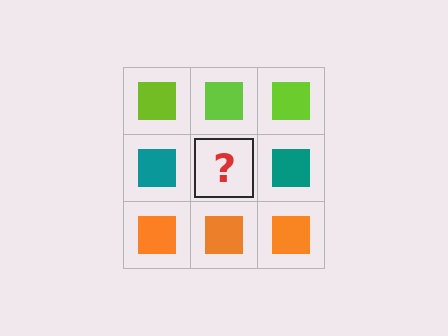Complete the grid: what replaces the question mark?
The question mark should be replaced with a teal square.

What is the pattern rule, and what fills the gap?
The rule is that each row has a consistent color. The gap should be filled with a teal square.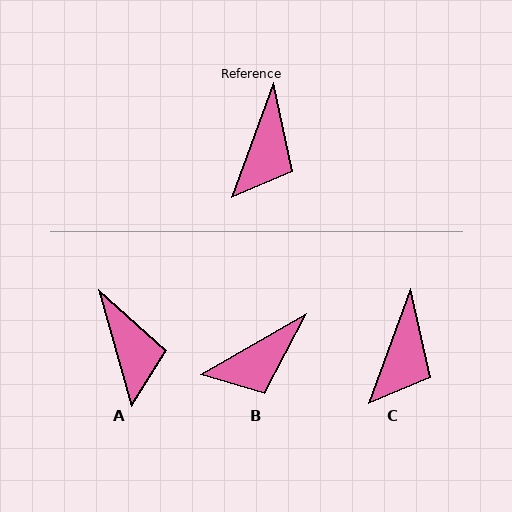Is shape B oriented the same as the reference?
No, it is off by about 40 degrees.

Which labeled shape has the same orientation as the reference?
C.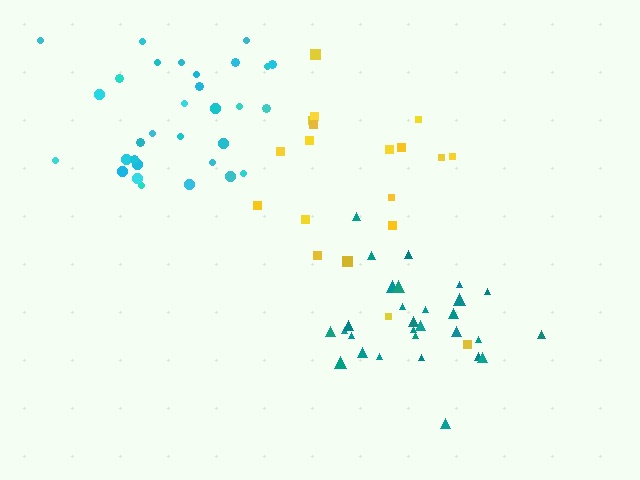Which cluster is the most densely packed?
Teal.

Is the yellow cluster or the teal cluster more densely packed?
Teal.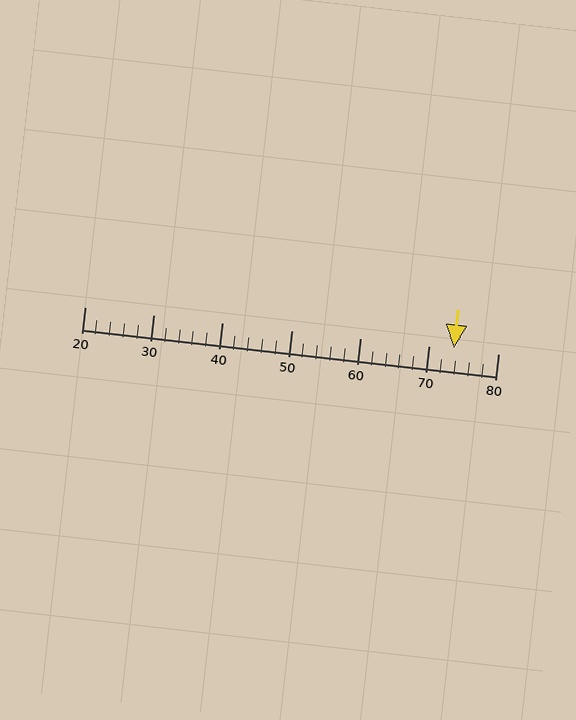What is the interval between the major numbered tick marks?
The major tick marks are spaced 10 units apart.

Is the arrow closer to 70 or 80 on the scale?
The arrow is closer to 70.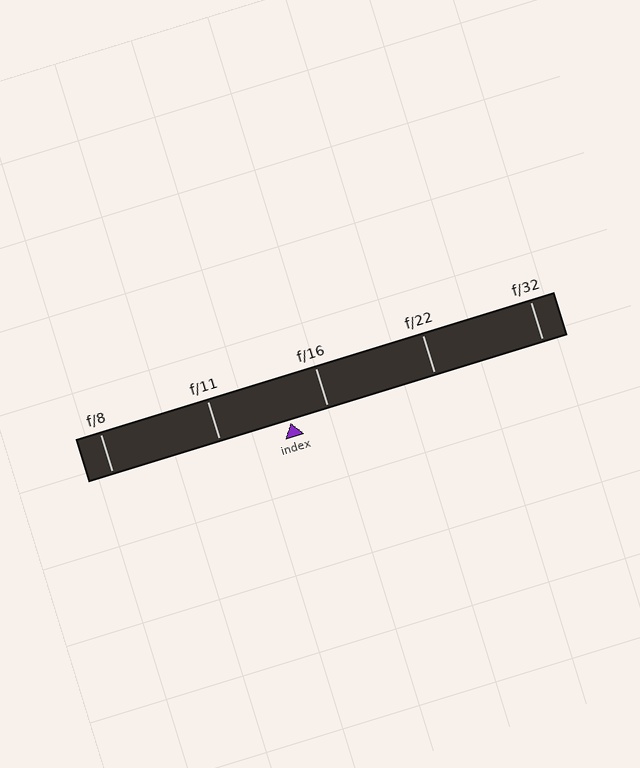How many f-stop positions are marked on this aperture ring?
There are 5 f-stop positions marked.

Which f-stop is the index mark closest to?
The index mark is closest to f/16.